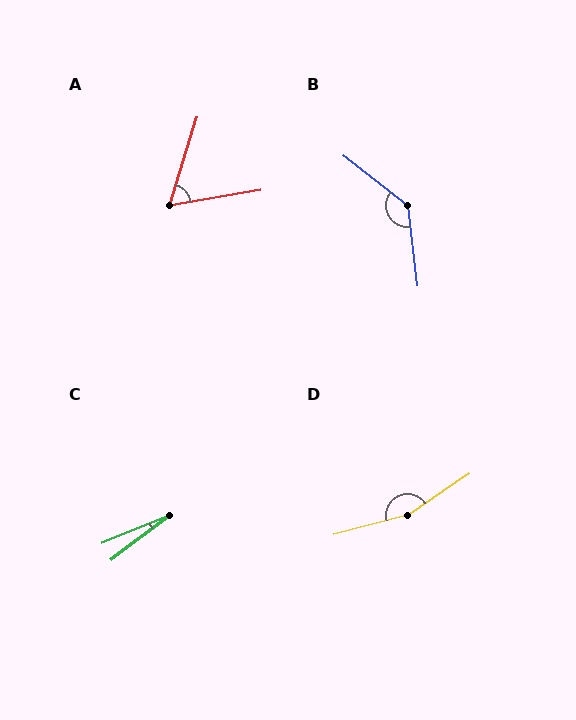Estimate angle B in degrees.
Approximately 135 degrees.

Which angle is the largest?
D, at approximately 161 degrees.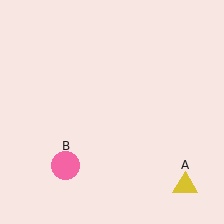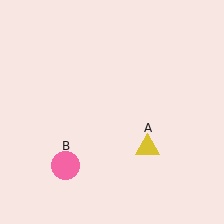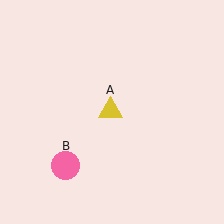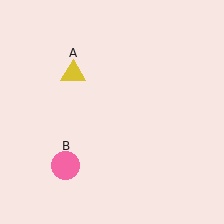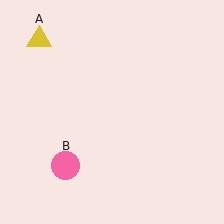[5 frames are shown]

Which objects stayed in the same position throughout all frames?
Pink circle (object B) remained stationary.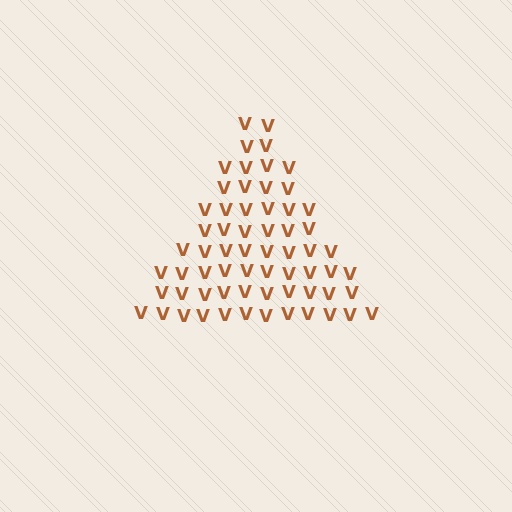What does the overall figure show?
The overall figure shows a triangle.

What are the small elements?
The small elements are letter V's.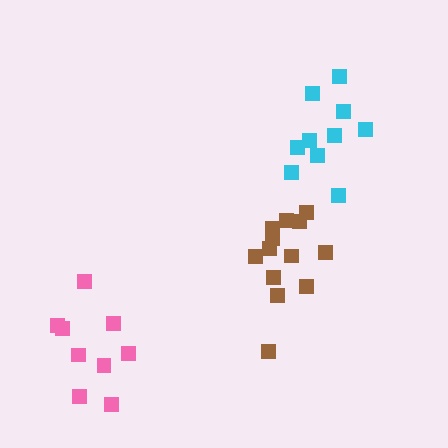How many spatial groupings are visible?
There are 3 spatial groupings.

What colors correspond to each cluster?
The clusters are colored: cyan, brown, pink.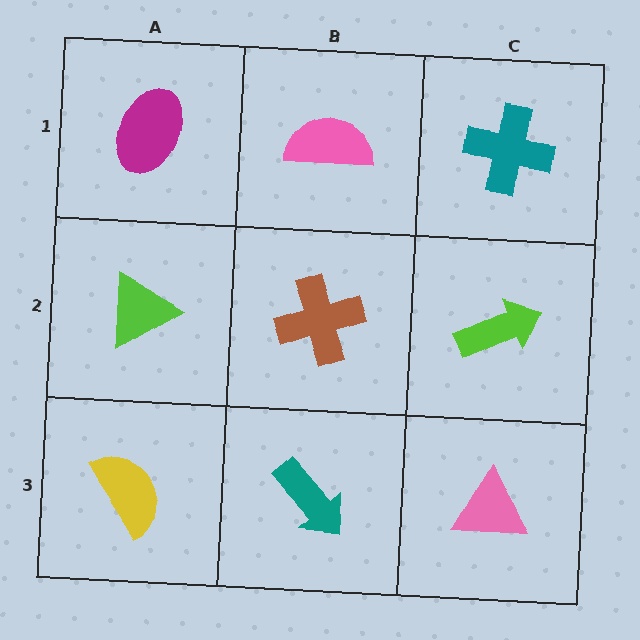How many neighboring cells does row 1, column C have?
2.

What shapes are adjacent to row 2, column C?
A teal cross (row 1, column C), a pink triangle (row 3, column C), a brown cross (row 2, column B).